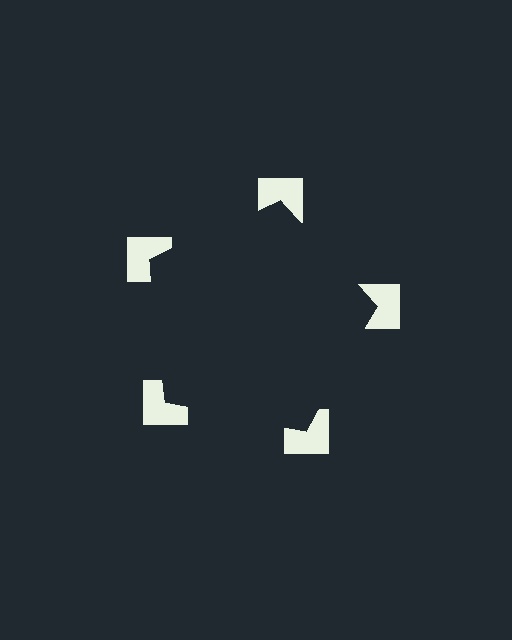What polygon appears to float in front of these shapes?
An illusory pentagon — its edges are inferred from the aligned wedge cuts in the notched squares, not physically drawn.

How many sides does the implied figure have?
5 sides.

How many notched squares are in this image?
There are 5 — one at each vertex of the illusory pentagon.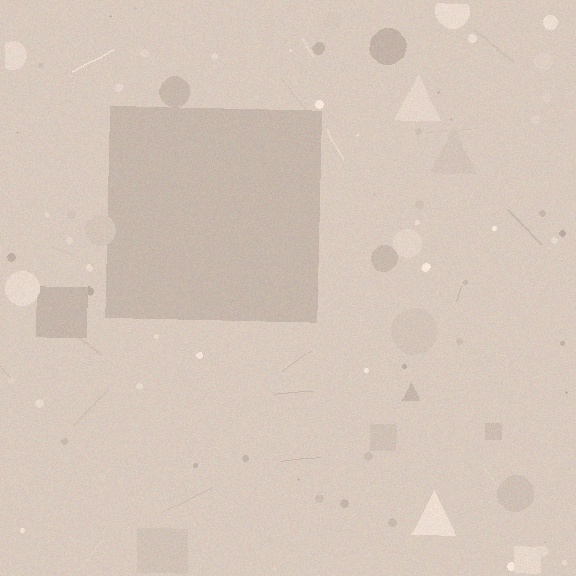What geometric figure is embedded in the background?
A square is embedded in the background.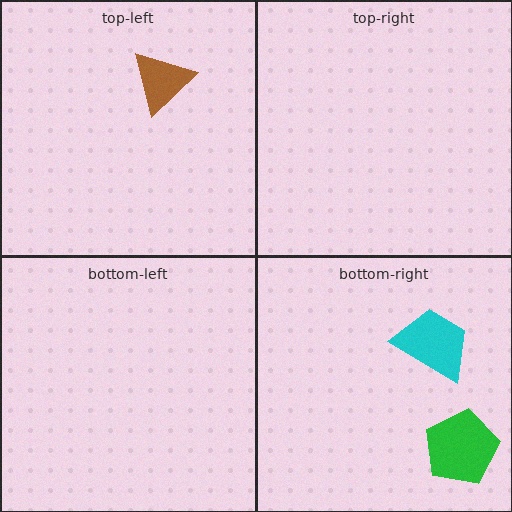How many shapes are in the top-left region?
1.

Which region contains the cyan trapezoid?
The bottom-right region.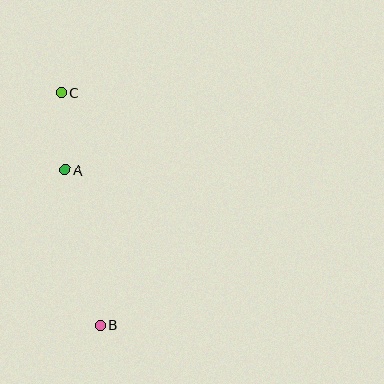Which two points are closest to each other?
Points A and C are closest to each other.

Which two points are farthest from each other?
Points B and C are farthest from each other.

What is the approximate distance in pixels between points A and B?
The distance between A and B is approximately 159 pixels.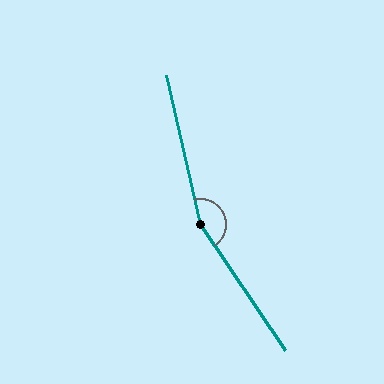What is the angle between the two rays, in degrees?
Approximately 159 degrees.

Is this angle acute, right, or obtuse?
It is obtuse.